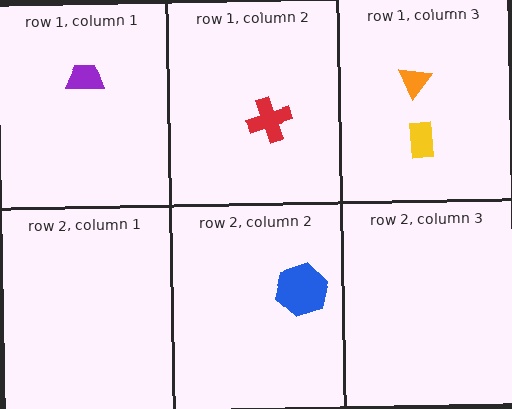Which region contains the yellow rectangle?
The row 1, column 3 region.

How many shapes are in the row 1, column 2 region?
1.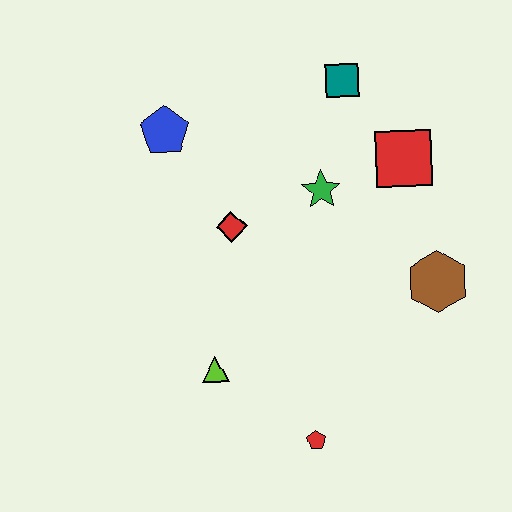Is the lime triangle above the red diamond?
No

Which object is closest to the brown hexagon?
The red square is closest to the brown hexagon.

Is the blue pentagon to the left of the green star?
Yes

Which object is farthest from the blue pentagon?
The red pentagon is farthest from the blue pentagon.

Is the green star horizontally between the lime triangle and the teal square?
Yes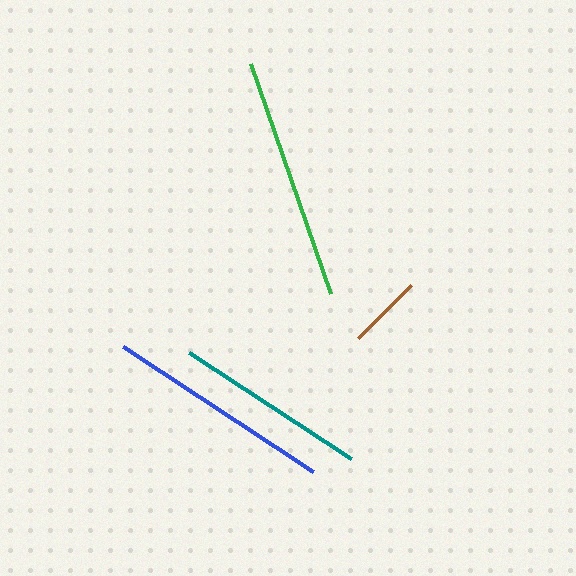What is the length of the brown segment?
The brown segment is approximately 75 pixels long.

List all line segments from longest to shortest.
From longest to shortest: green, blue, teal, brown.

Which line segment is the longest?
The green line is the longest at approximately 244 pixels.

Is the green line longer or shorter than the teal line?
The green line is longer than the teal line.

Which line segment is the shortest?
The brown line is the shortest at approximately 75 pixels.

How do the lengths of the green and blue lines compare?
The green and blue lines are approximately the same length.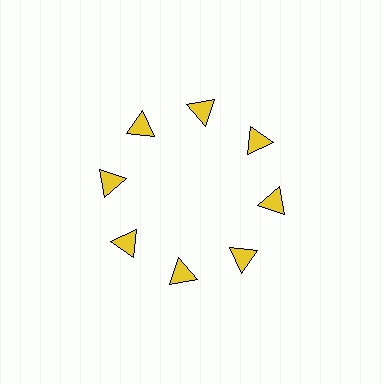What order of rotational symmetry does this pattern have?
This pattern has 8-fold rotational symmetry.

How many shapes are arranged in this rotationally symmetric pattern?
There are 8 shapes, arranged in 8 groups of 1.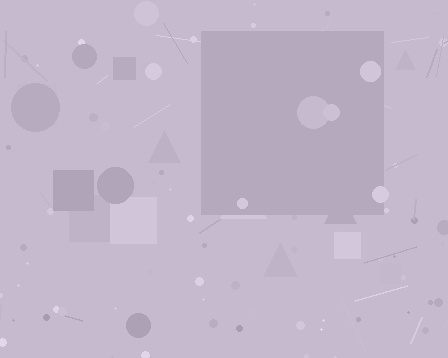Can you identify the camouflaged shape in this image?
The camouflaged shape is a square.